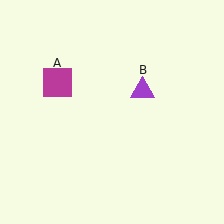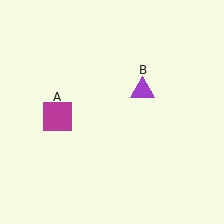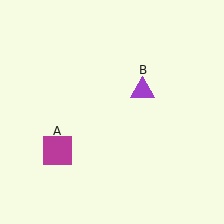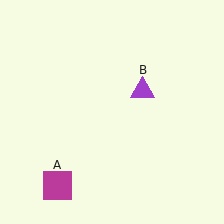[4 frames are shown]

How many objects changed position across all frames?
1 object changed position: magenta square (object A).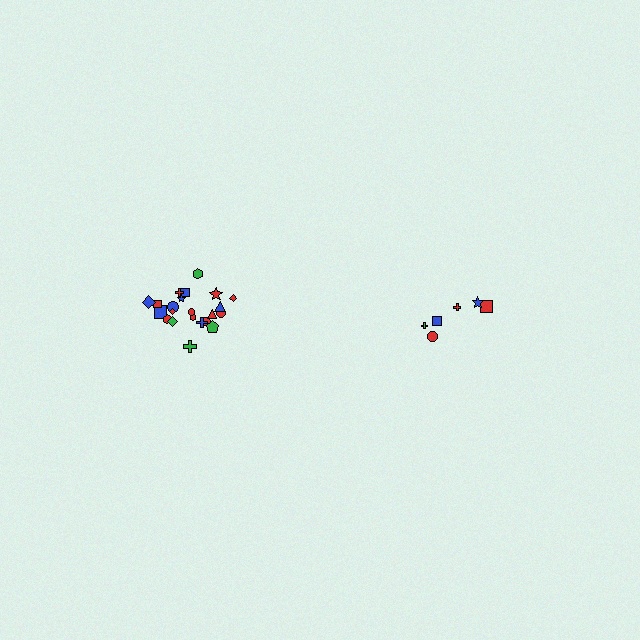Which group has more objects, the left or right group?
The left group.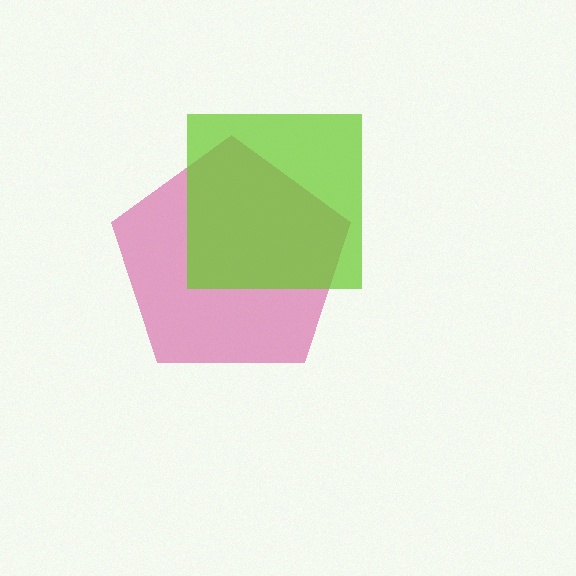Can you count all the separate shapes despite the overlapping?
Yes, there are 2 separate shapes.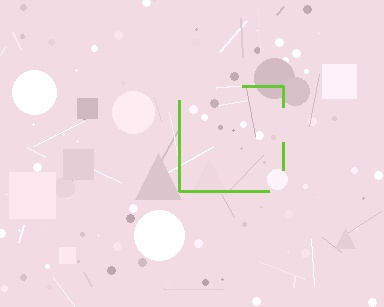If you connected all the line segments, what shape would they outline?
They would outline a square.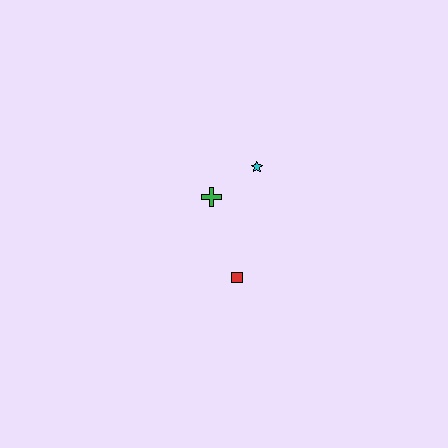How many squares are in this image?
There is 1 square.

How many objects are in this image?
There are 3 objects.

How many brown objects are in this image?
There are no brown objects.